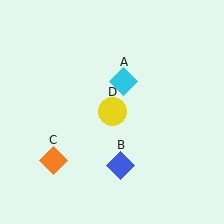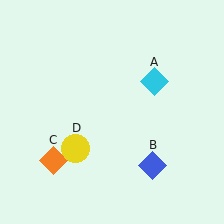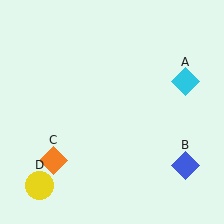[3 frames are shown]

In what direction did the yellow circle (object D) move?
The yellow circle (object D) moved down and to the left.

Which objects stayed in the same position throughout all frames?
Orange diamond (object C) remained stationary.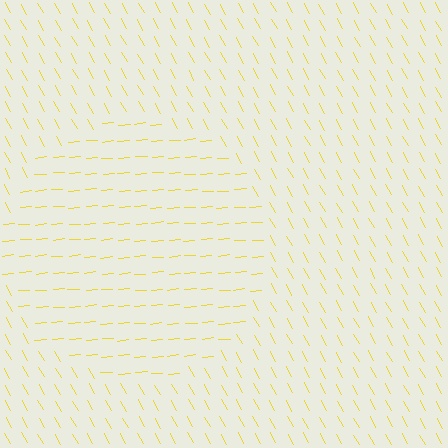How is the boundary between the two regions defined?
The boundary is defined purely by a change in line orientation (approximately 66 degrees difference). All lines are the same color and thickness.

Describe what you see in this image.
The image is filled with small yellow line segments. A circle region in the image has lines oriented differently from the surrounding lines, creating a visible texture boundary.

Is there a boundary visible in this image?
Yes, there is a texture boundary formed by a change in line orientation.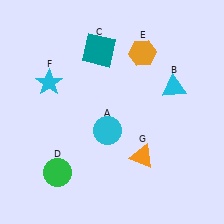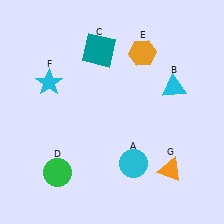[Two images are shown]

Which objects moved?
The objects that moved are: the cyan circle (A), the orange triangle (G).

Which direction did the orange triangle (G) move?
The orange triangle (G) moved right.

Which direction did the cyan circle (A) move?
The cyan circle (A) moved down.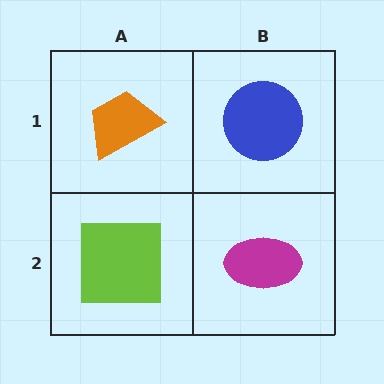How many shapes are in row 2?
2 shapes.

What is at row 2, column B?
A magenta ellipse.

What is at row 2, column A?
A lime square.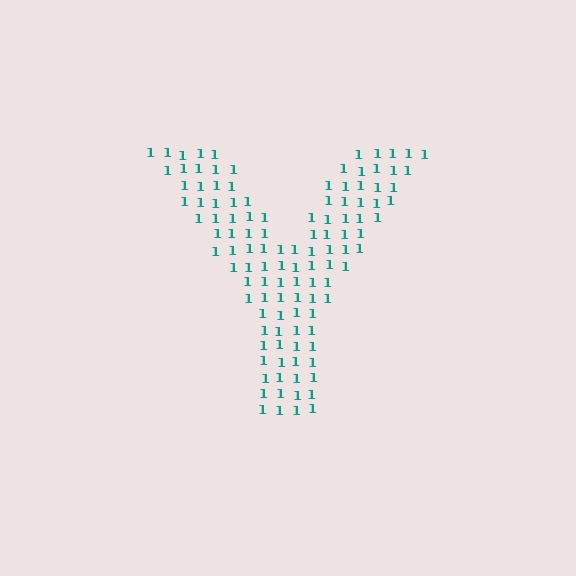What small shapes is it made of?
It is made of small digit 1's.